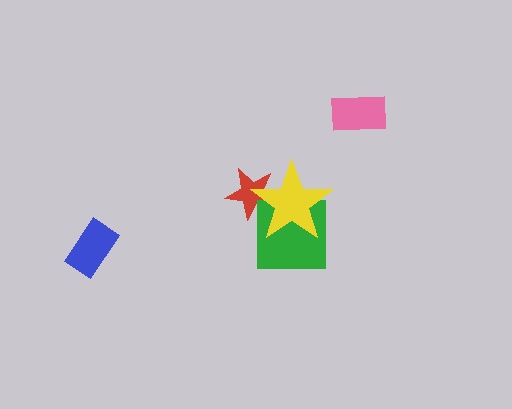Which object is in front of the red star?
The yellow star is in front of the red star.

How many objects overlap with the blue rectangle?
0 objects overlap with the blue rectangle.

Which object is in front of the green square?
The yellow star is in front of the green square.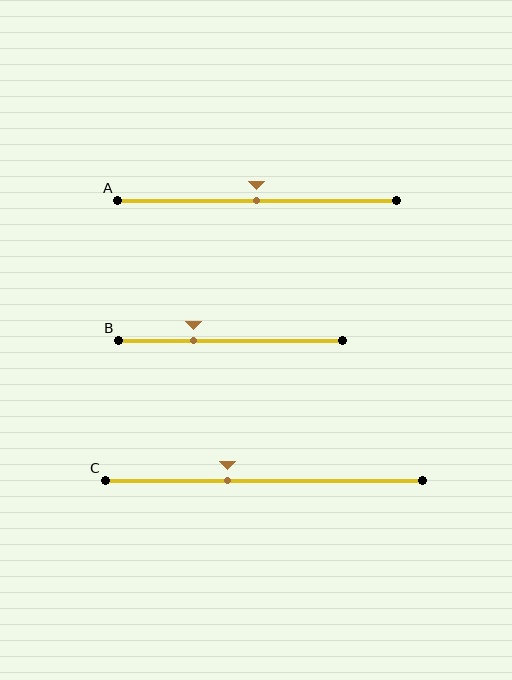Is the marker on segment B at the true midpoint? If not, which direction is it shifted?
No, the marker on segment B is shifted to the left by about 16% of the segment length.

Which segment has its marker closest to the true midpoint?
Segment A has its marker closest to the true midpoint.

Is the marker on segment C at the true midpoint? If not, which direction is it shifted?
No, the marker on segment C is shifted to the left by about 12% of the segment length.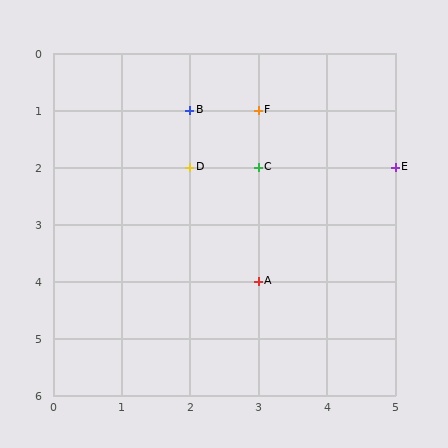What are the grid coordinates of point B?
Point B is at grid coordinates (2, 1).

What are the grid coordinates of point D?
Point D is at grid coordinates (2, 2).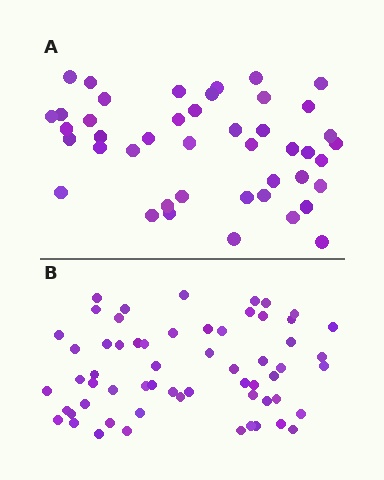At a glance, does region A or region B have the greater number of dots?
Region B (the bottom region) has more dots.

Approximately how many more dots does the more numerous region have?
Region B has approximately 15 more dots than region A.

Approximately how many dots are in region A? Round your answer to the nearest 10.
About 40 dots. (The exact count is 44, which rounds to 40.)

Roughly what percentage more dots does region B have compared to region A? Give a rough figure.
About 35% more.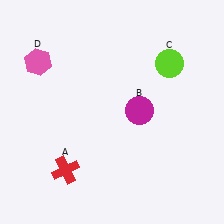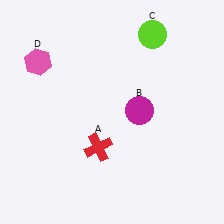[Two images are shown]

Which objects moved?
The objects that moved are: the red cross (A), the lime circle (C).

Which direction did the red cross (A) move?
The red cross (A) moved right.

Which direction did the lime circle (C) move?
The lime circle (C) moved up.